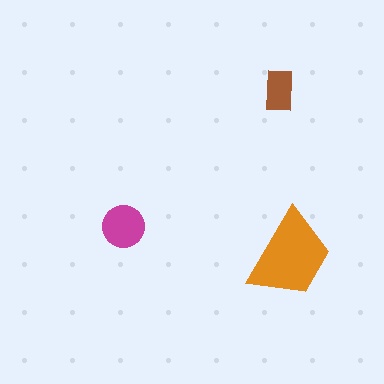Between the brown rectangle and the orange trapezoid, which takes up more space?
The orange trapezoid.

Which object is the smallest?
The brown rectangle.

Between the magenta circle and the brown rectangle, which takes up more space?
The magenta circle.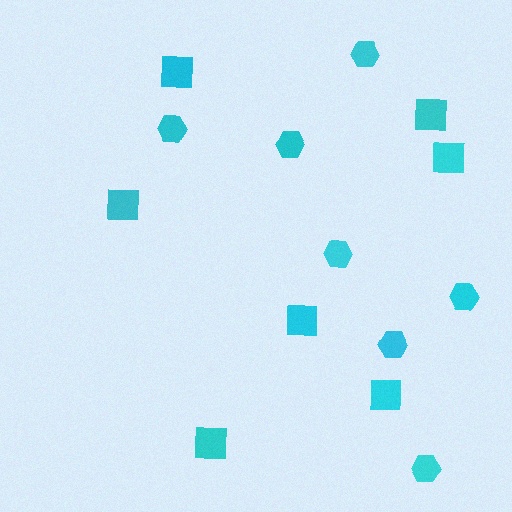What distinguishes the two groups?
There are 2 groups: one group of squares (7) and one group of hexagons (7).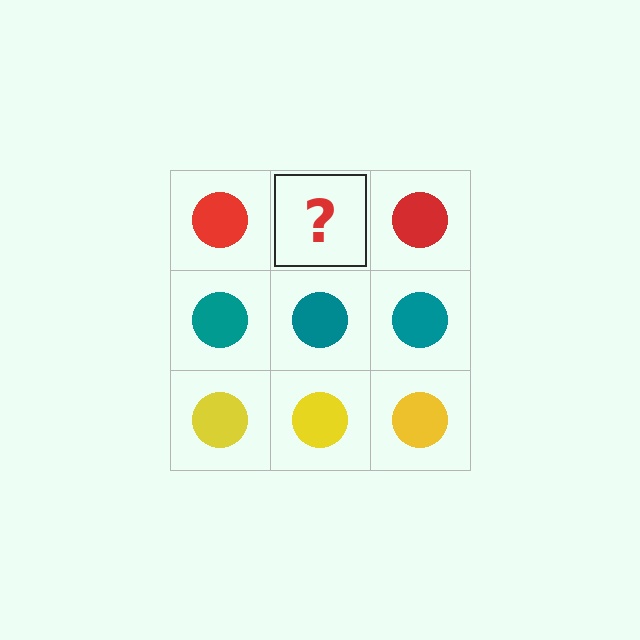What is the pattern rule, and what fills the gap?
The rule is that each row has a consistent color. The gap should be filled with a red circle.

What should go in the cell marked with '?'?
The missing cell should contain a red circle.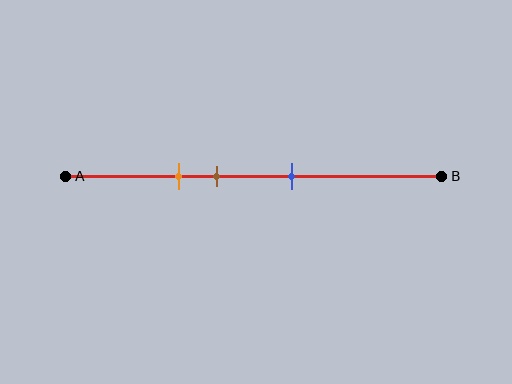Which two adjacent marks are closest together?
The orange and brown marks are the closest adjacent pair.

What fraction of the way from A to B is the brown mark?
The brown mark is approximately 40% (0.4) of the way from A to B.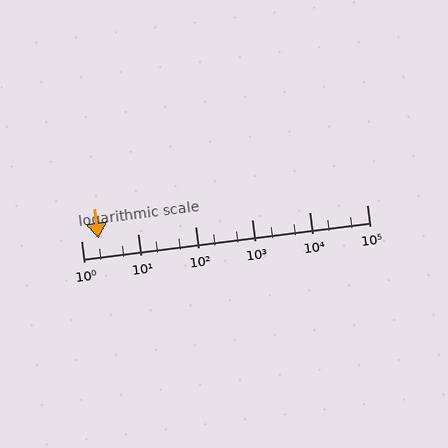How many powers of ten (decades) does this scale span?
The scale spans 5 decades, from 1 to 100000.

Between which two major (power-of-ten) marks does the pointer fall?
The pointer is between 1 and 10.